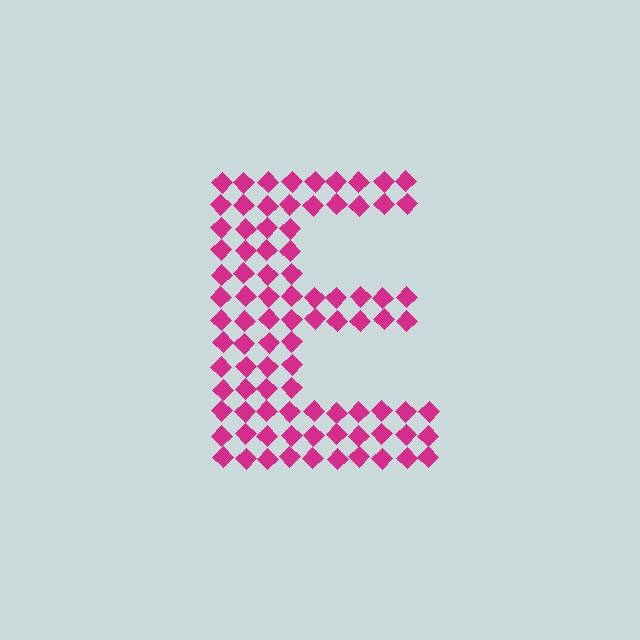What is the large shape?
The large shape is the letter E.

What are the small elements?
The small elements are diamonds.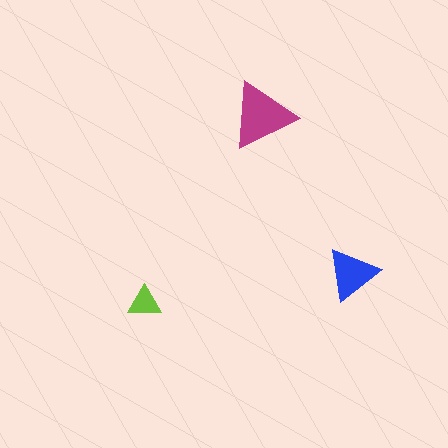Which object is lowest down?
The lime triangle is bottommost.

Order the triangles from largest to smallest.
the magenta one, the blue one, the lime one.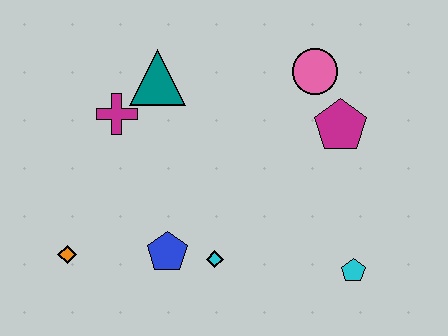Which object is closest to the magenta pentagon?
The pink circle is closest to the magenta pentagon.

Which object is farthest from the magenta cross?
The cyan pentagon is farthest from the magenta cross.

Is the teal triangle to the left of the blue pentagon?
Yes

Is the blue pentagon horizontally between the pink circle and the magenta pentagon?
No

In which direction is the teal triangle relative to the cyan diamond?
The teal triangle is above the cyan diamond.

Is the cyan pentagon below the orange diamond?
Yes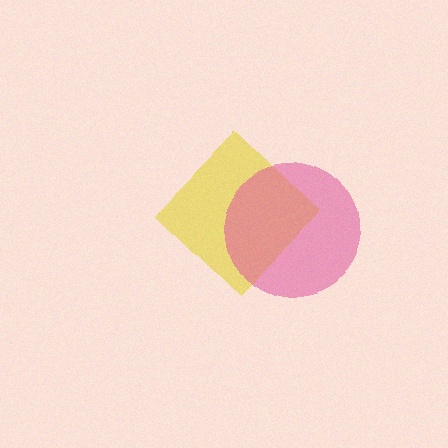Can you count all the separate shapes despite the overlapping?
Yes, there are 2 separate shapes.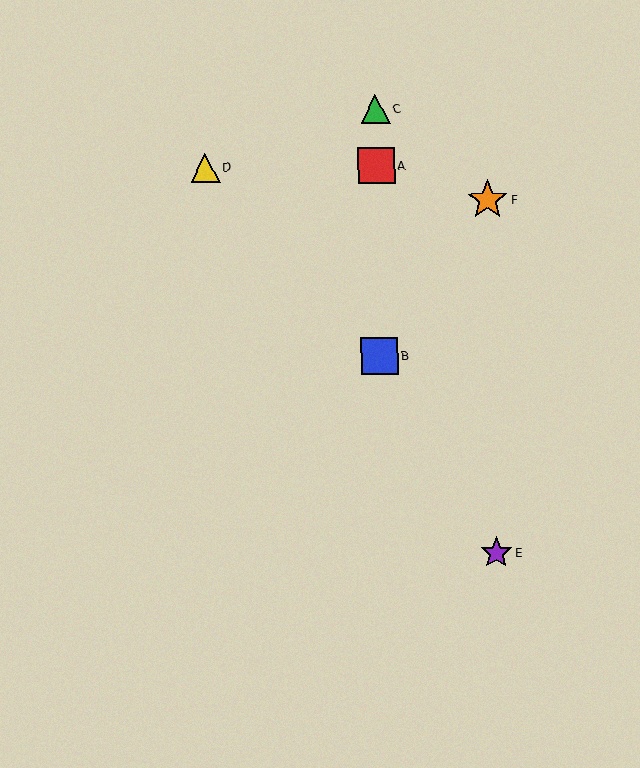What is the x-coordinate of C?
Object C is at x≈376.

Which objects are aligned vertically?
Objects A, B, C are aligned vertically.